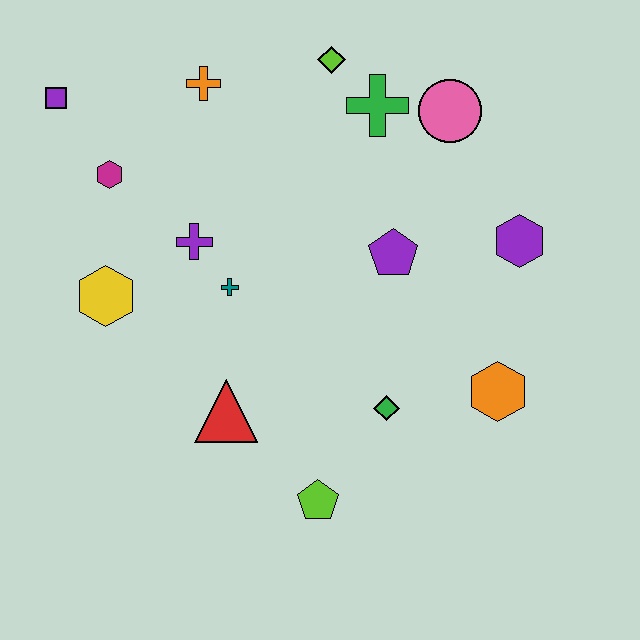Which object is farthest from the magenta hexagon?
The orange hexagon is farthest from the magenta hexagon.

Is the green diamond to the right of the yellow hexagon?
Yes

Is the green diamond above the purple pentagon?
No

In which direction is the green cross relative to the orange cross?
The green cross is to the right of the orange cross.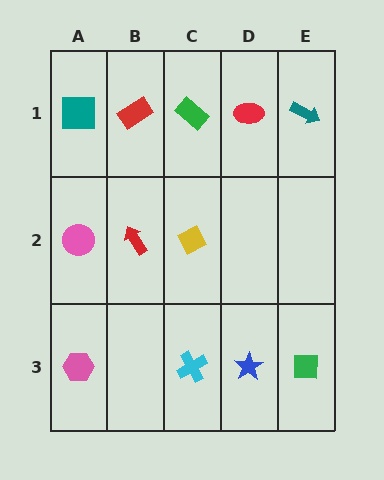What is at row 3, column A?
A pink hexagon.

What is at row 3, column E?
A green square.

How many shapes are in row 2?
3 shapes.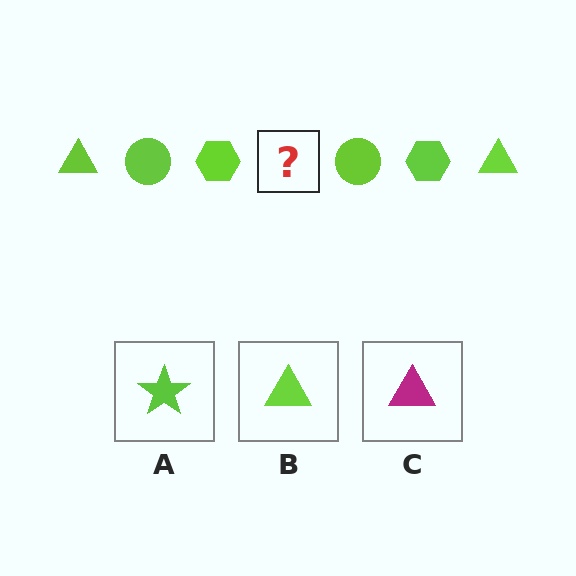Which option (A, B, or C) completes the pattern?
B.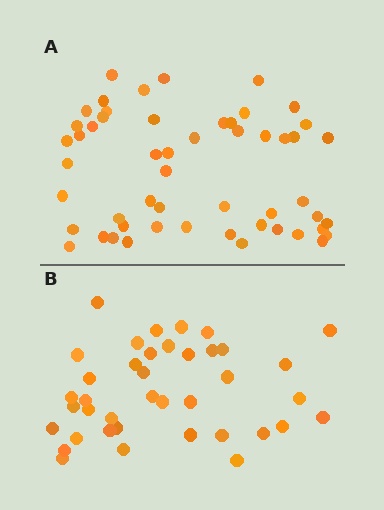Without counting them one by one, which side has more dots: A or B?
Region A (the top region) has more dots.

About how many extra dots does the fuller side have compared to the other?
Region A has approximately 15 more dots than region B.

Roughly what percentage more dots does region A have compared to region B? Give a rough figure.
About 35% more.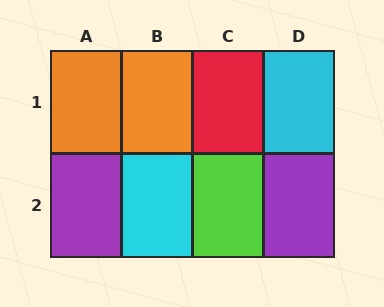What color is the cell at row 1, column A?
Orange.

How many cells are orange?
2 cells are orange.